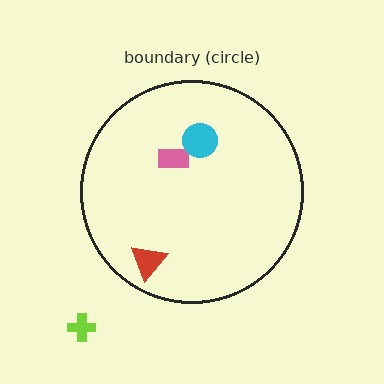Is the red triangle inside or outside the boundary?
Inside.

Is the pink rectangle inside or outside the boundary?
Inside.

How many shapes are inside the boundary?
3 inside, 1 outside.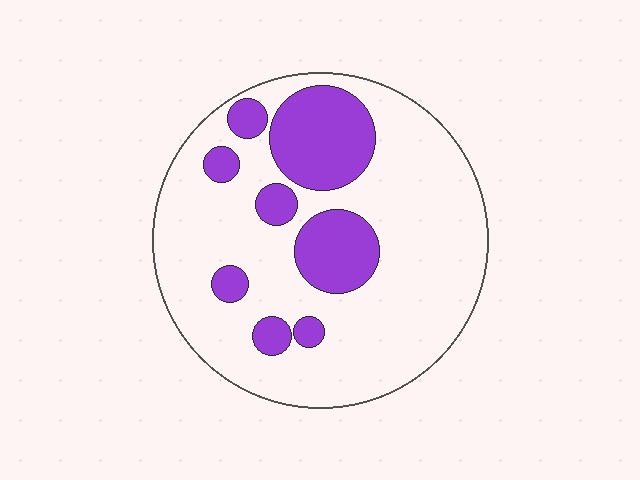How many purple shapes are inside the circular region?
8.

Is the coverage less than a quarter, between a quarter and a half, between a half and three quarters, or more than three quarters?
Less than a quarter.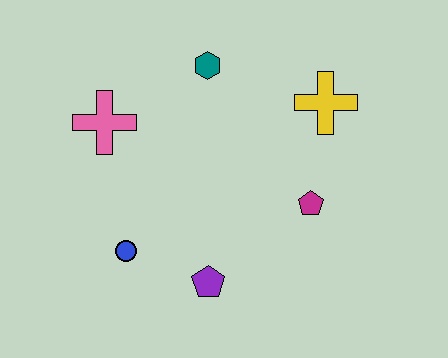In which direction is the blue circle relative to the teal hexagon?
The blue circle is below the teal hexagon.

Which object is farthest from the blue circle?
The yellow cross is farthest from the blue circle.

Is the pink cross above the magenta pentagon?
Yes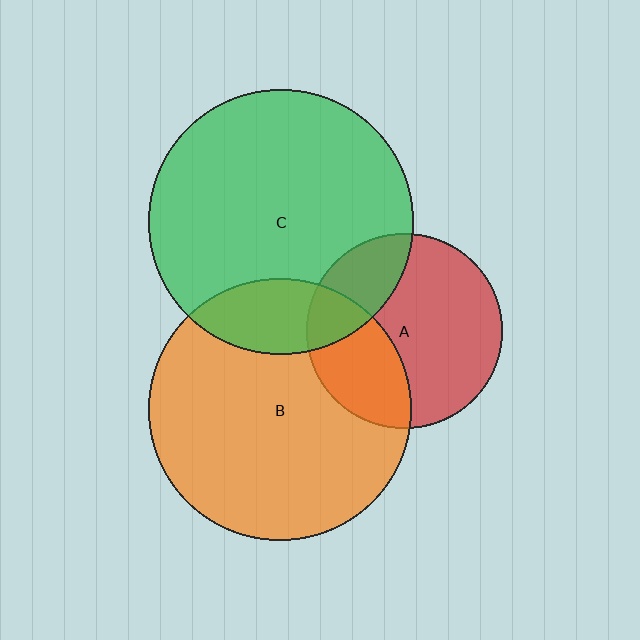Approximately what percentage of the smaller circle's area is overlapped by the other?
Approximately 20%.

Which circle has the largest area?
Circle C (green).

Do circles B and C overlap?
Yes.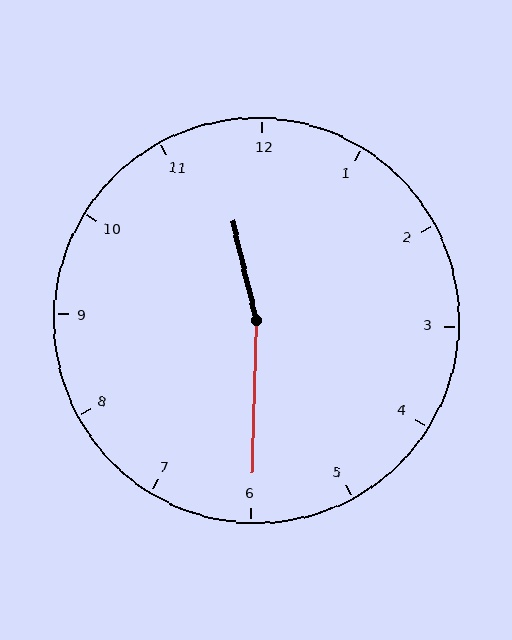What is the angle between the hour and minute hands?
Approximately 165 degrees.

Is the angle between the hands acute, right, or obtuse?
It is obtuse.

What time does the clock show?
11:30.